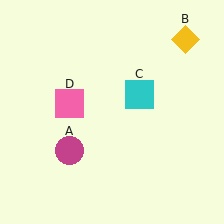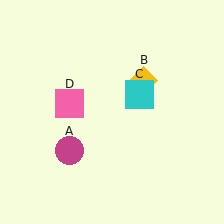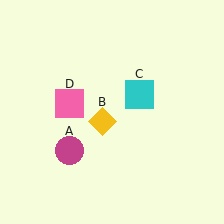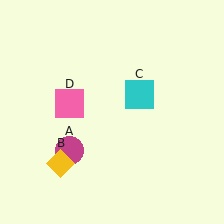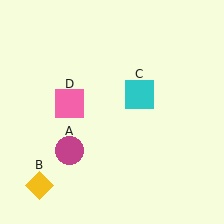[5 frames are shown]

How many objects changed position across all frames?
1 object changed position: yellow diamond (object B).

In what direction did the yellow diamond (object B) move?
The yellow diamond (object B) moved down and to the left.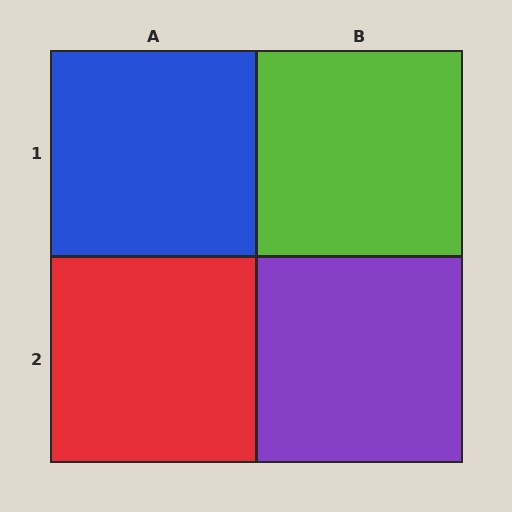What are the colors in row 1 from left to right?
Blue, lime.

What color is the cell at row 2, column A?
Red.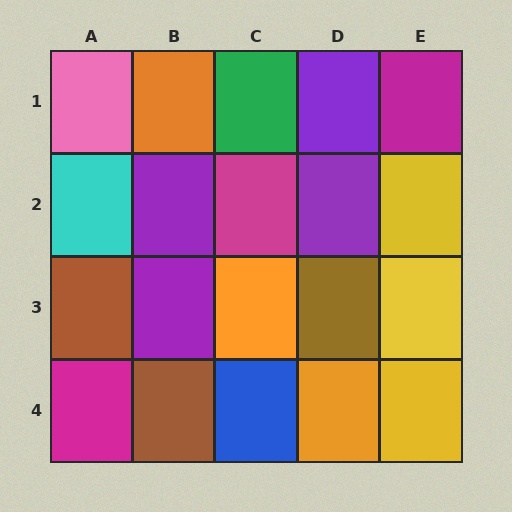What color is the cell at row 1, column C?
Green.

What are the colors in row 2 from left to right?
Cyan, purple, magenta, purple, yellow.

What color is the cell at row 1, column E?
Magenta.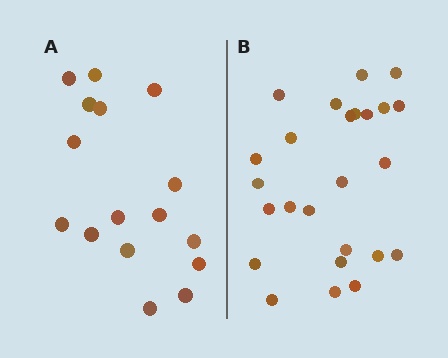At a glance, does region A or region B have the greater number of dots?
Region B (the right region) has more dots.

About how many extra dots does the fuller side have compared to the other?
Region B has roughly 8 or so more dots than region A.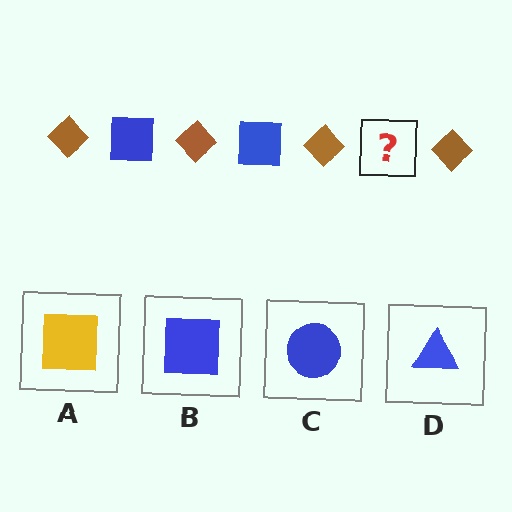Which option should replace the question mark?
Option B.